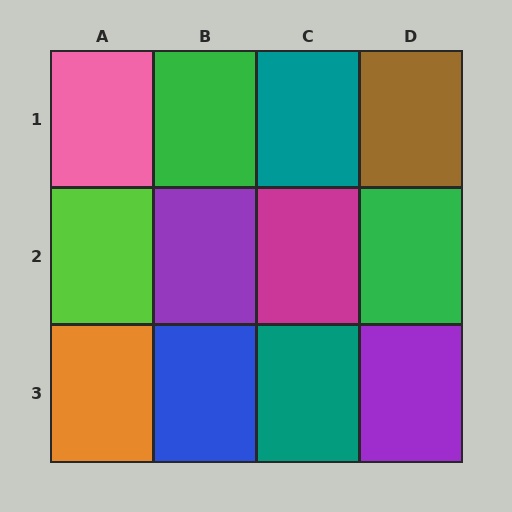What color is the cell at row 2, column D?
Green.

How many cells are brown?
1 cell is brown.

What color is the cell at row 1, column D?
Brown.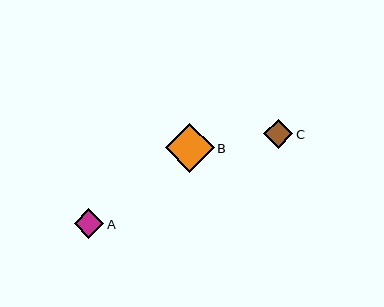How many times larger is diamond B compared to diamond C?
Diamond B is approximately 1.7 times the size of diamond C.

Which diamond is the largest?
Diamond B is the largest with a size of approximately 49 pixels.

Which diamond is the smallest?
Diamond C is the smallest with a size of approximately 29 pixels.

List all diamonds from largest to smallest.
From largest to smallest: B, A, C.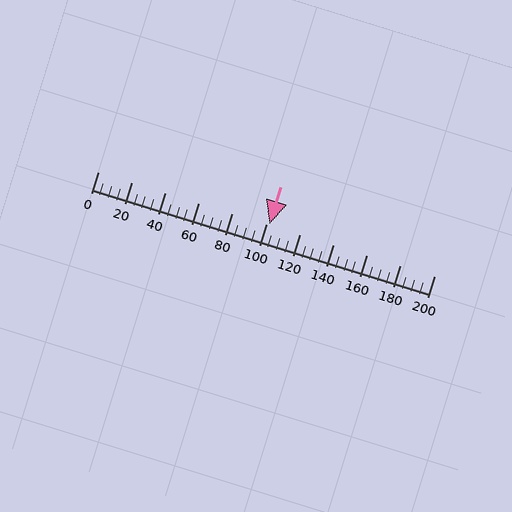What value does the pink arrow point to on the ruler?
The pink arrow points to approximately 102.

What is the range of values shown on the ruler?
The ruler shows values from 0 to 200.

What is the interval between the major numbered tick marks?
The major tick marks are spaced 20 units apart.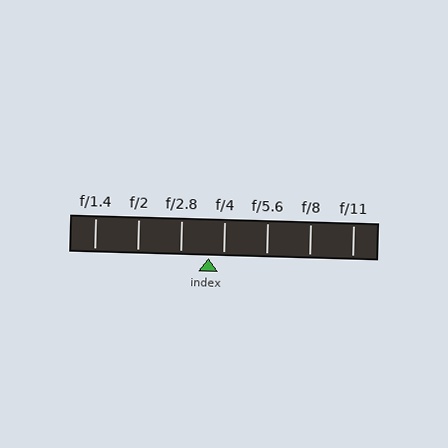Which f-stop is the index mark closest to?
The index mark is closest to f/4.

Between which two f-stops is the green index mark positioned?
The index mark is between f/2.8 and f/4.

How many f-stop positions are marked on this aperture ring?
There are 7 f-stop positions marked.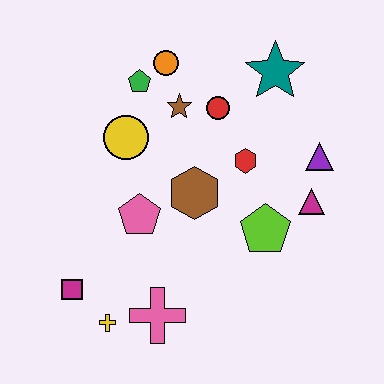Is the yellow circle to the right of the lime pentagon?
No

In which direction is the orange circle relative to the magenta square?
The orange circle is above the magenta square.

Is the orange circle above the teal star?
Yes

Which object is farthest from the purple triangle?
The magenta square is farthest from the purple triangle.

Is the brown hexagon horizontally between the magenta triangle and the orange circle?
Yes